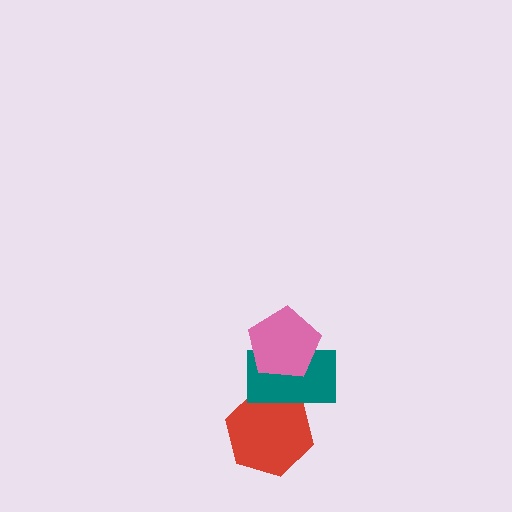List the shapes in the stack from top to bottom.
From top to bottom: the pink pentagon, the teal rectangle, the red hexagon.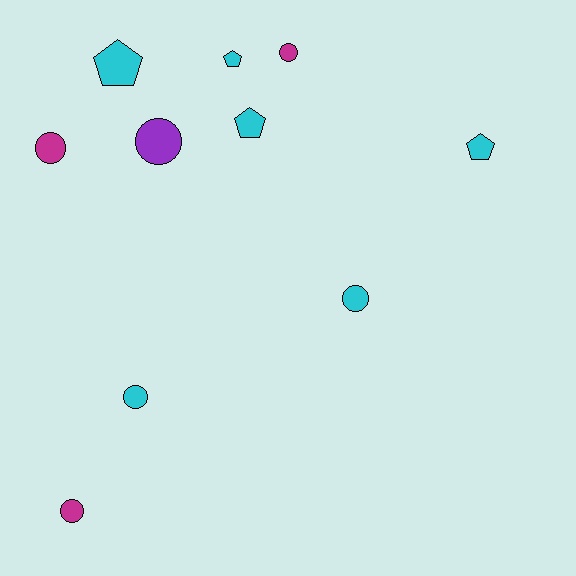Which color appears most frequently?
Cyan, with 6 objects.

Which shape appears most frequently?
Circle, with 6 objects.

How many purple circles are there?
There is 1 purple circle.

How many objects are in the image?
There are 10 objects.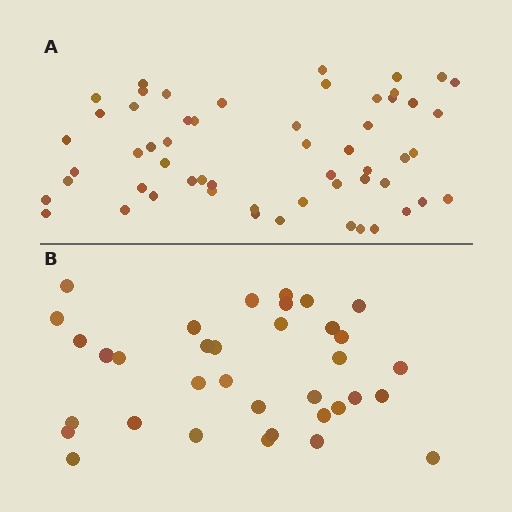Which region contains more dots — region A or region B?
Region A (the top region) has more dots.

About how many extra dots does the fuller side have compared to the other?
Region A has approximately 20 more dots than region B.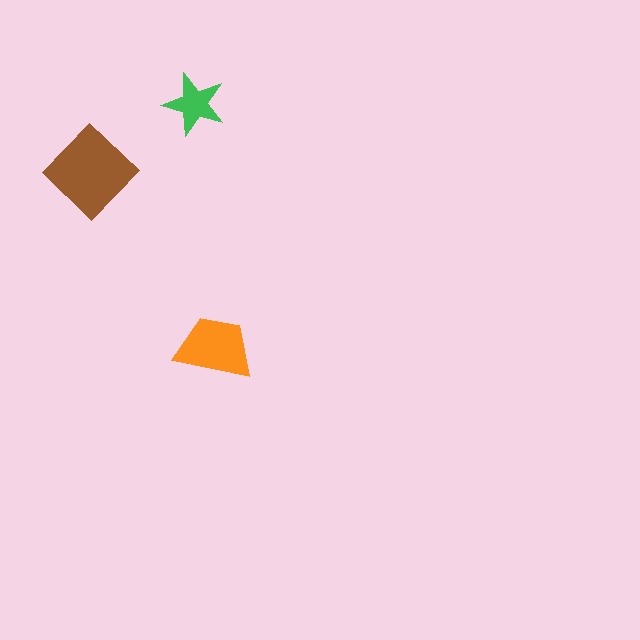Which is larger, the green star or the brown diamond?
The brown diamond.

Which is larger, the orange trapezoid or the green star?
The orange trapezoid.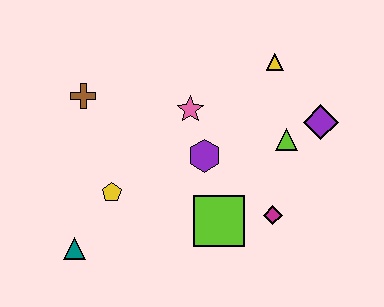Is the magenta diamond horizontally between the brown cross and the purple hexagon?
No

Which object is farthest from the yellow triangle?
The teal triangle is farthest from the yellow triangle.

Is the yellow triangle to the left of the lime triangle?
Yes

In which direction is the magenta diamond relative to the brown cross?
The magenta diamond is to the right of the brown cross.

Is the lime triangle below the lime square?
No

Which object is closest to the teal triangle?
The yellow pentagon is closest to the teal triangle.